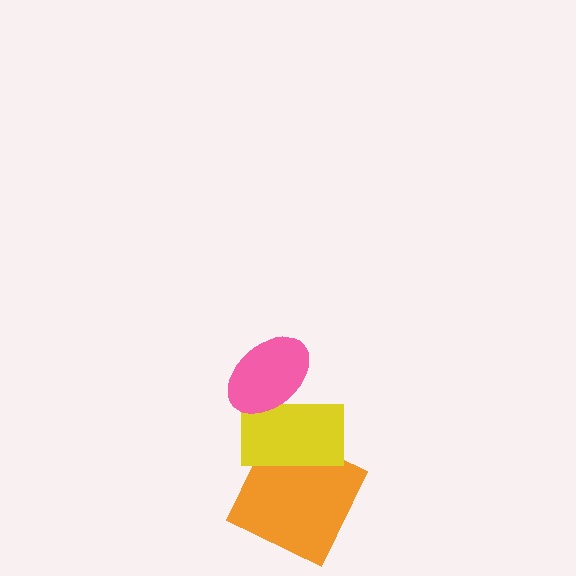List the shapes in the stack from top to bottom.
From top to bottom: the pink ellipse, the yellow rectangle, the orange square.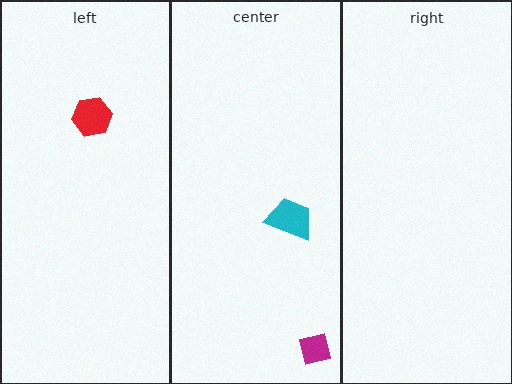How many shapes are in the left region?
1.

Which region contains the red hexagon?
The left region.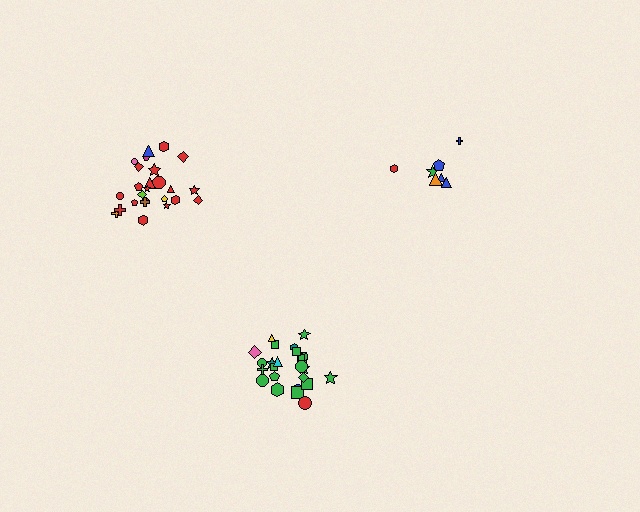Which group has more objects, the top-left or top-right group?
The top-left group.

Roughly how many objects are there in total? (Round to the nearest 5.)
Roughly 55 objects in total.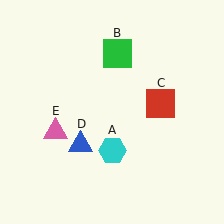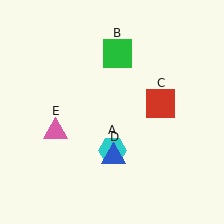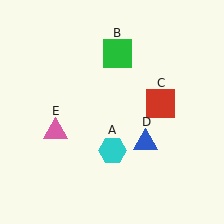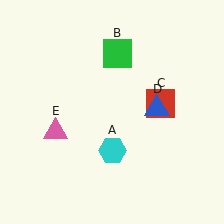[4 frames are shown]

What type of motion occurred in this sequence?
The blue triangle (object D) rotated counterclockwise around the center of the scene.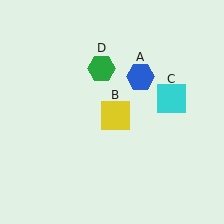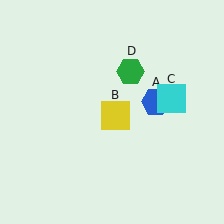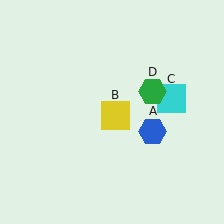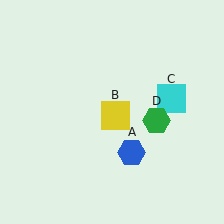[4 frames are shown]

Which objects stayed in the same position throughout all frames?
Yellow square (object B) and cyan square (object C) remained stationary.